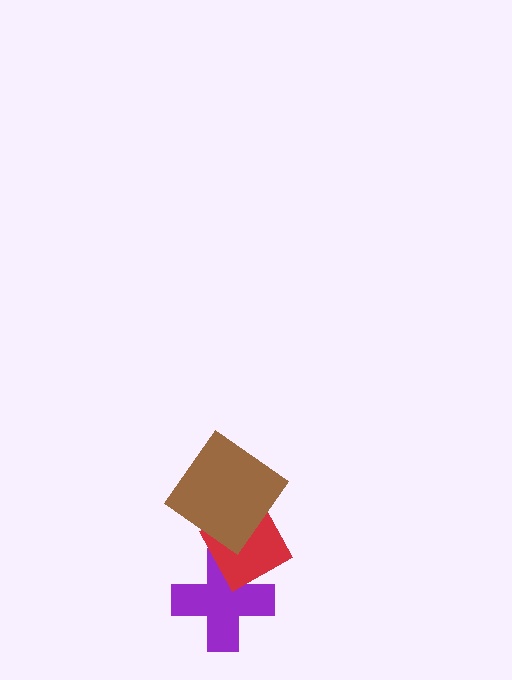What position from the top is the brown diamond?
The brown diamond is 1st from the top.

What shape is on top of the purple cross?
The red diamond is on top of the purple cross.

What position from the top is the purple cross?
The purple cross is 3rd from the top.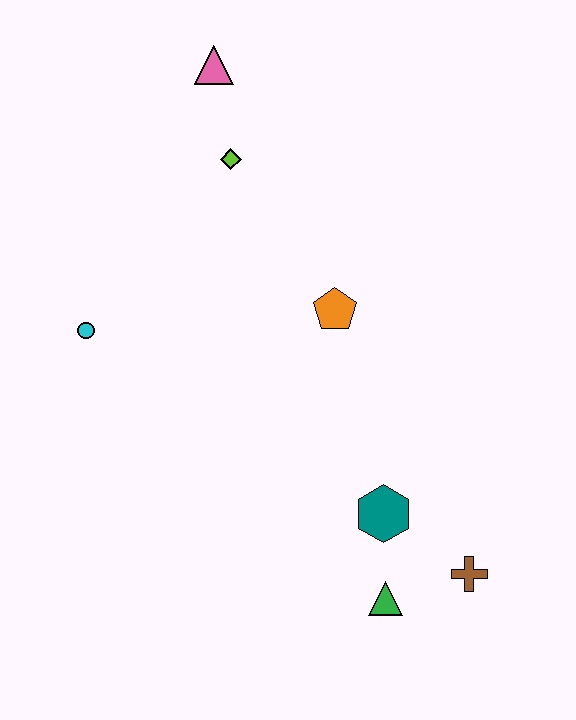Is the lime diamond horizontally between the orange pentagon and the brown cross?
No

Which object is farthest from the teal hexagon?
The pink triangle is farthest from the teal hexagon.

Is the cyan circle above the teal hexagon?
Yes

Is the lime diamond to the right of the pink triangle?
Yes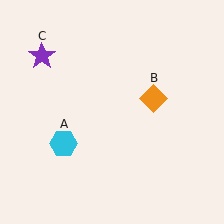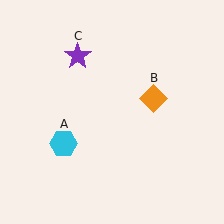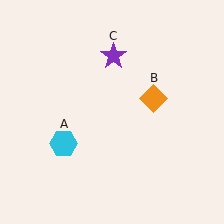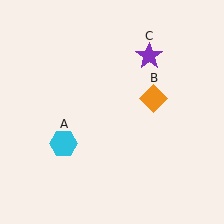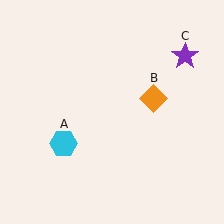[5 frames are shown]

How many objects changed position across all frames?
1 object changed position: purple star (object C).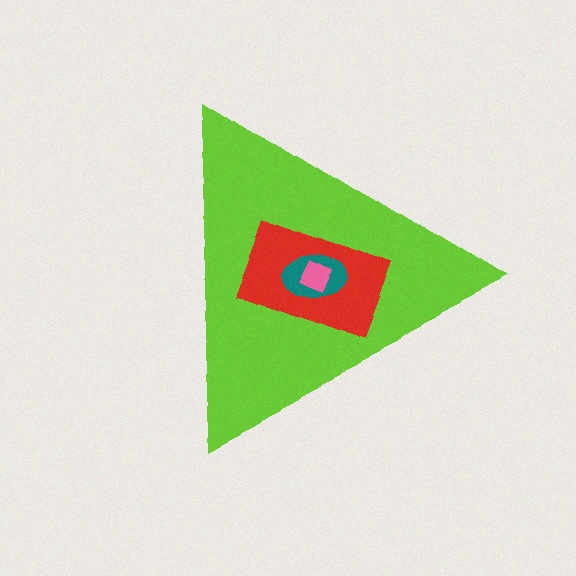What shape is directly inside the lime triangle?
The red rectangle.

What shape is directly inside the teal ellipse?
The pink diamond.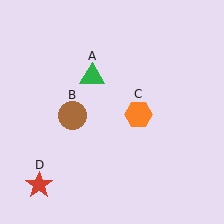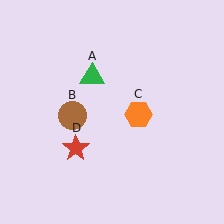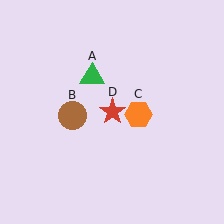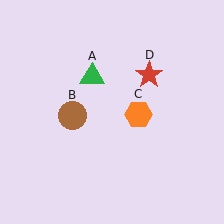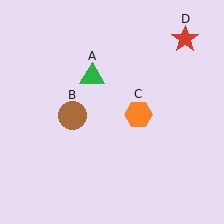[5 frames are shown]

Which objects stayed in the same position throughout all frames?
Green triangle (object A) and brown circle (object B) and orange hexagon (object C) remained stationary.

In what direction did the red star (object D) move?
The red star (object D) moved up and to the right.